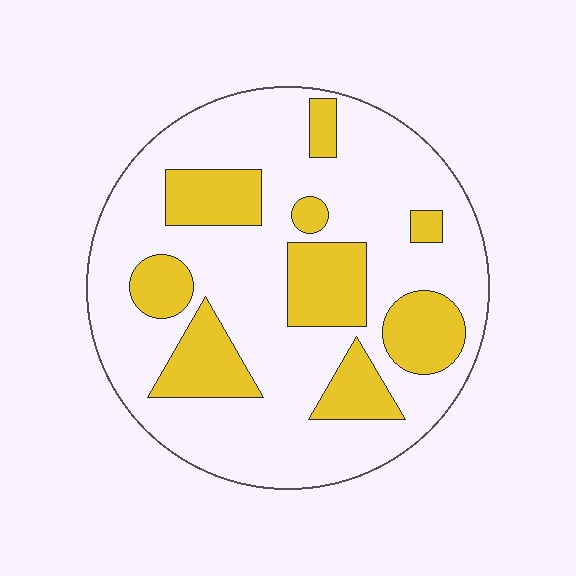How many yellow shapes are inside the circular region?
9.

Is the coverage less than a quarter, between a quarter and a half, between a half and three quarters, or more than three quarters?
Between a quarter and a half.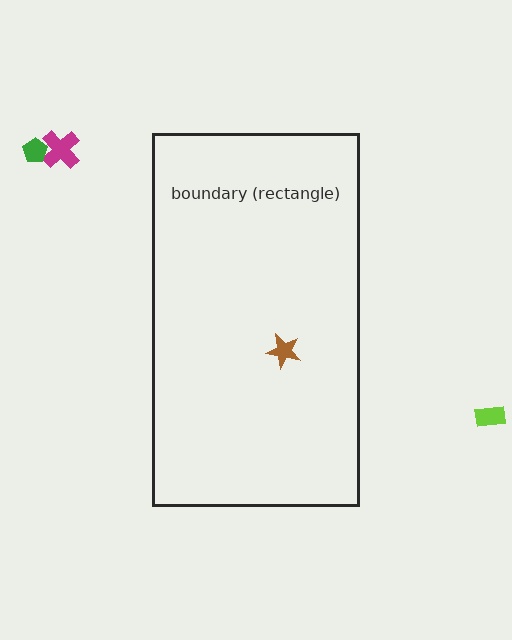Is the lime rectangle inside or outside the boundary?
Outside.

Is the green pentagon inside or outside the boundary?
Outside.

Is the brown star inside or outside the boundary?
Inside.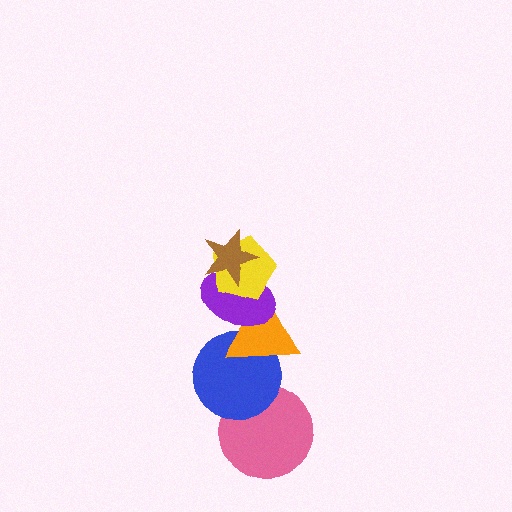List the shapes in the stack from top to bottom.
From top to bottom: the brown star, the yellow pentagon, the purple ellipse, the orange triangle, the blue circle, the pink circle.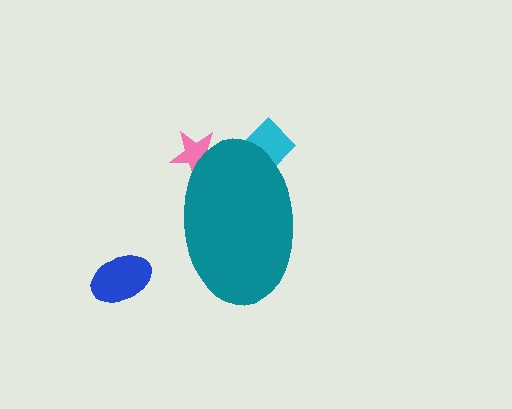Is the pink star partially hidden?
Yes, the pink star is partially hidden behind the teal ellipse.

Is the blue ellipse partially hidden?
No, the blue ellipse is fully visible.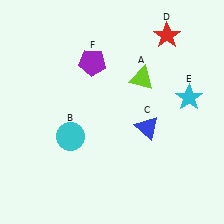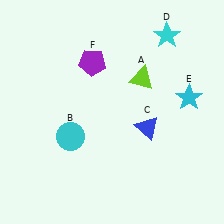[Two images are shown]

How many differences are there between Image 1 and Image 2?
There is 1 difference between the two images.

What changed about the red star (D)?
In Image 1, D is red. In Image 2, it changed to cyan.